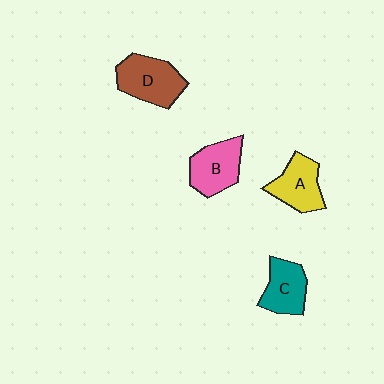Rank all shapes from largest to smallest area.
From largest to smallest: D (brown), B (pink), A (yellow), C (teal).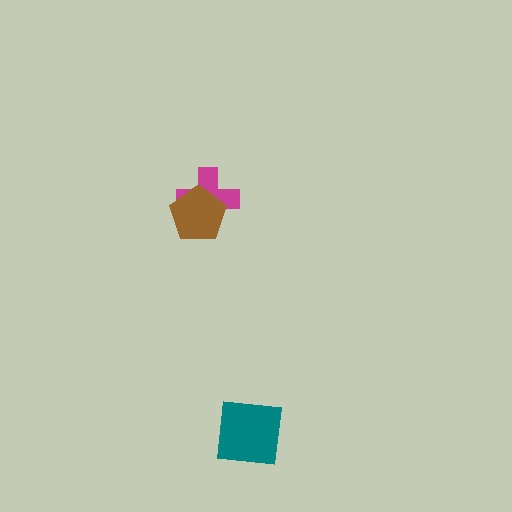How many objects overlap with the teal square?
0 objects overlap with the teal square.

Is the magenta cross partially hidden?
Yes, it is partially covered by another shape.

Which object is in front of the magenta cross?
The brown pentagon is in front of the magenta cross.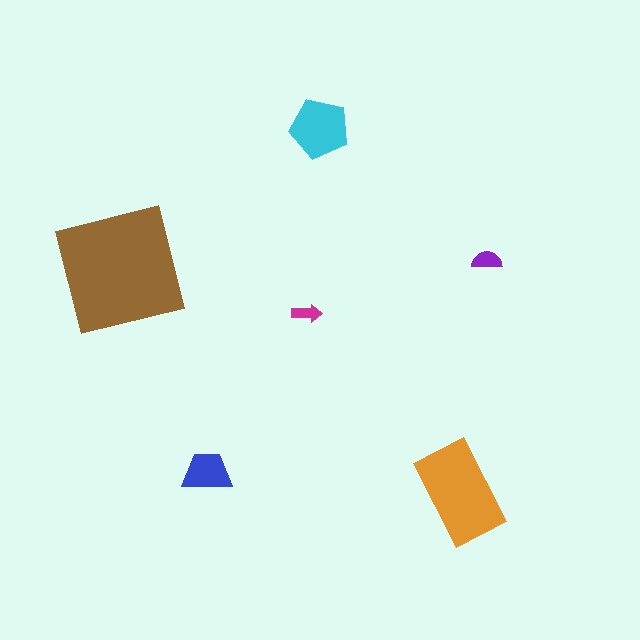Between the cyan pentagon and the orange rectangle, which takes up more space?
The orange rectangle.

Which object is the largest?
The brown square.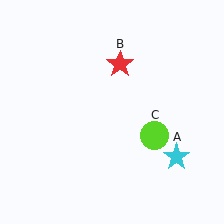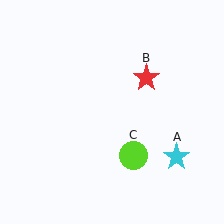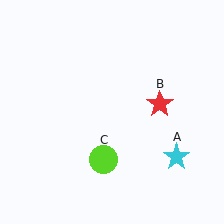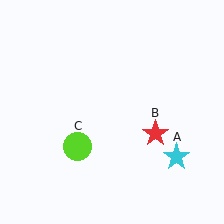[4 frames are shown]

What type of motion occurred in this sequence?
The red star (object B), lime circle (object C) rotated clockwise around the center of the scene.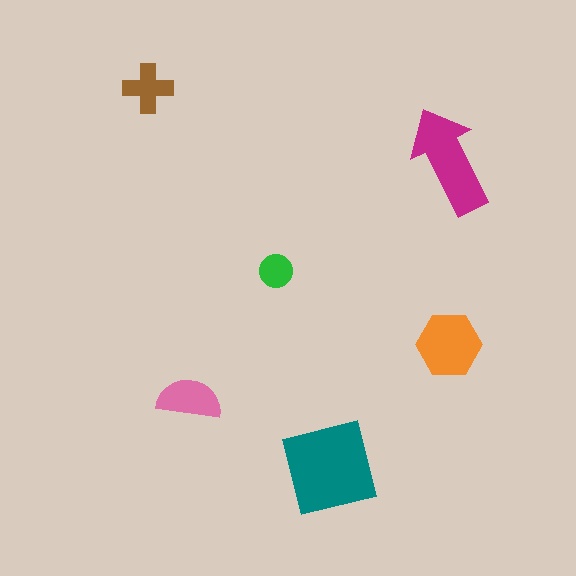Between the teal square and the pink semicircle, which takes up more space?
The teal square.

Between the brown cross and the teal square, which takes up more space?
The teal square.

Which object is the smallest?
The green circle.